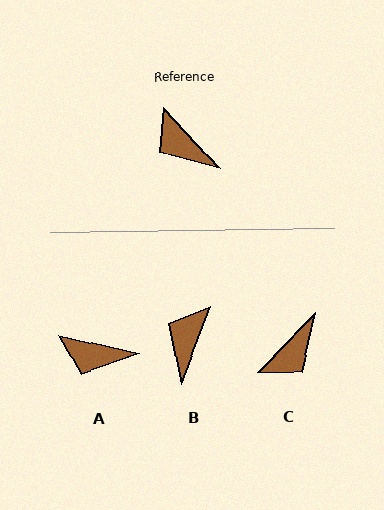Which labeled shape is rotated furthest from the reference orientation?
C, about 92 degrees away.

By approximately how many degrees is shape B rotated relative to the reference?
Approximately 64 degrees clockwise.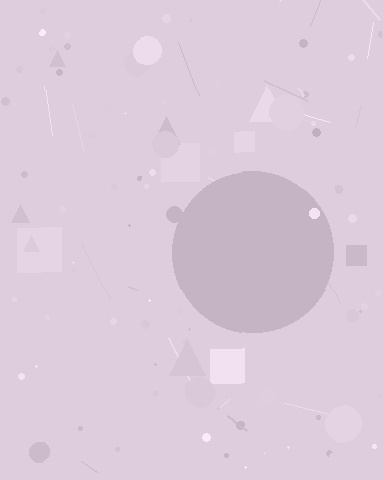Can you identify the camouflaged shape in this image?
The camouflaged shape is a circle.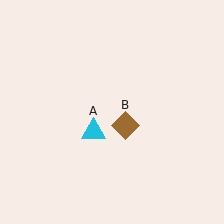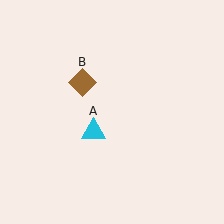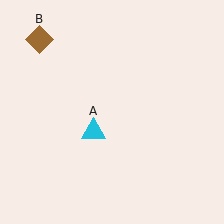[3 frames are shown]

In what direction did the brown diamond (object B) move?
The brown diamond (object B) moved up and to the left.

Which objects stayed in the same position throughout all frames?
Cyan triangle (object A) remained stationary.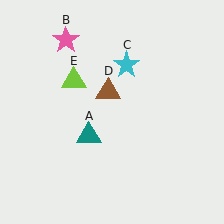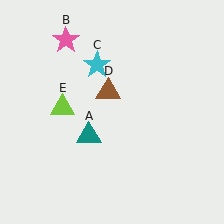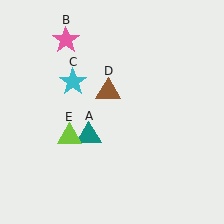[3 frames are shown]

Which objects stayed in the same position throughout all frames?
Teal triangle (object A) and pink star (object B) and brown triangle (object D) remained stationary.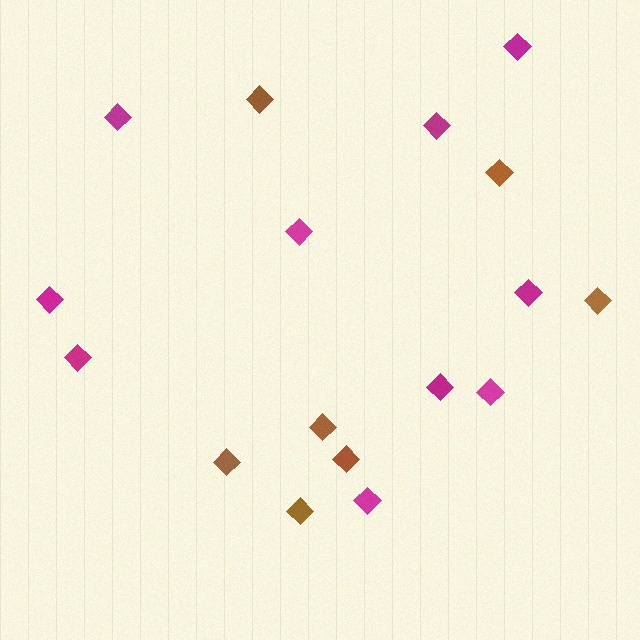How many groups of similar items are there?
There are 2 groups: one group of magenta diamonds (10) and one group of brown diamonds (7).